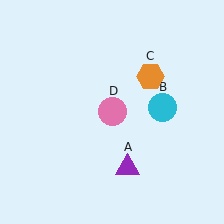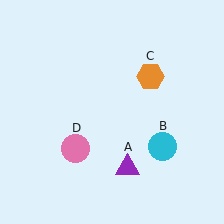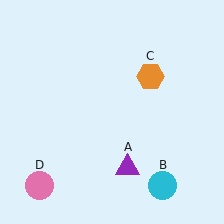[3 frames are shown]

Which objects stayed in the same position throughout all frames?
Purple triangle (object A) and orange hexagon (object C) remained stationary.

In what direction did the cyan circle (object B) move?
The cyan circle (object B) moved down.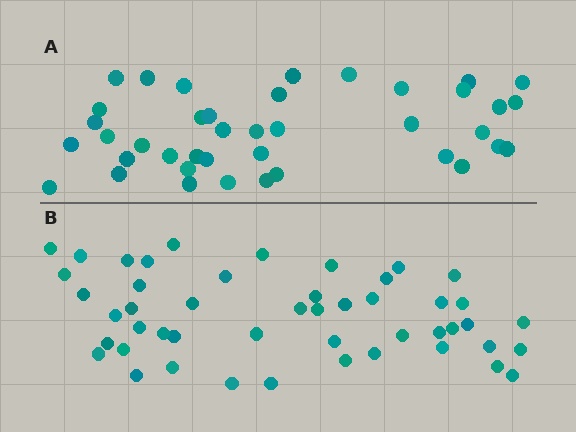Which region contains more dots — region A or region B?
Region B (the bottom region) has more dots.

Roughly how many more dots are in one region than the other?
Region B has roughly 8 or so more dots than region A.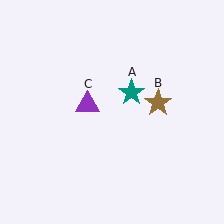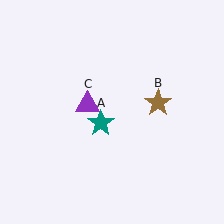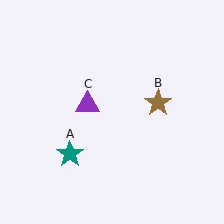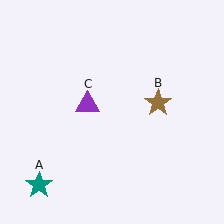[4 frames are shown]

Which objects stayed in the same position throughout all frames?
Brown star (object B) and purple triangle (object C) remained stationary.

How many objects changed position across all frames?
1 object changed position: teal star (object A).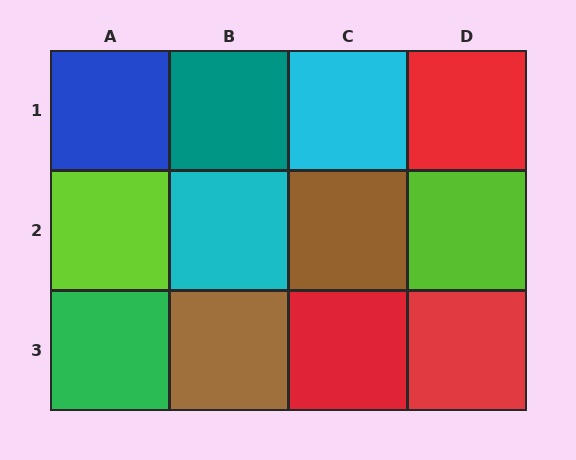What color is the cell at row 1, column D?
Red.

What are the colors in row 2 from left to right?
Lime, cyan, brown, lime.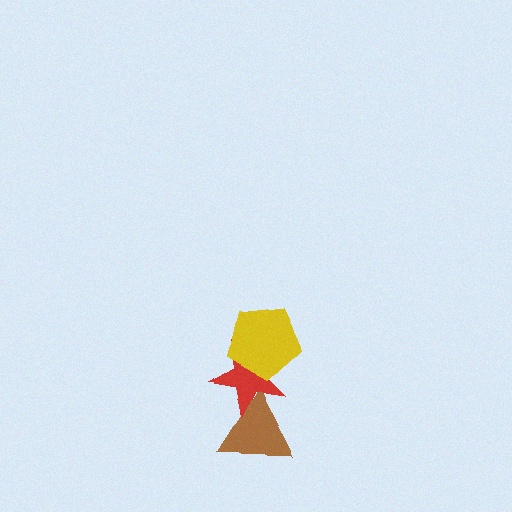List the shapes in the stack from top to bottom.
From top to bottom: the yellow pentagon, the red star, the brown triangle.